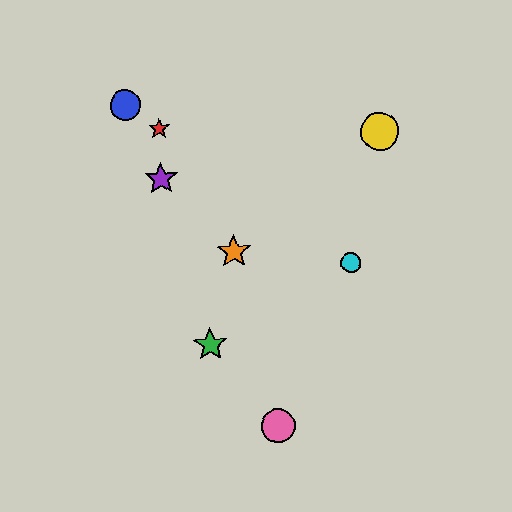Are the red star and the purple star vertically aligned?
Yes, both are at x≈159.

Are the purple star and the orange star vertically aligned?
No, the purple star is at x≈161 and the orange star is at x≈234.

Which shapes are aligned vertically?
The red star, the purple star are aligned vertically.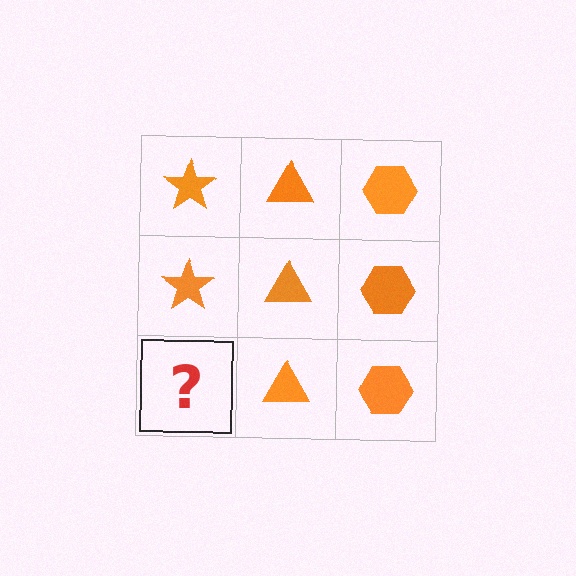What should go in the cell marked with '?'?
The missing cell should contain an orange star.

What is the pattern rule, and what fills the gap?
The rule is that each column has a consistent shape. The gap should be filled with an orange star.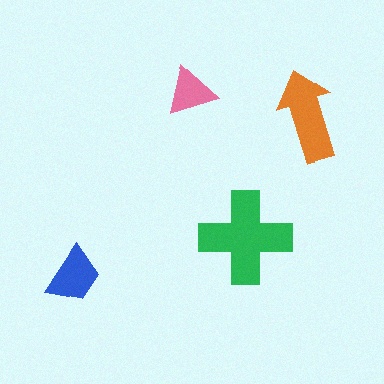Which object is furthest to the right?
The orange arrow is rightmost.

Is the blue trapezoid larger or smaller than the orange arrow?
Smaller.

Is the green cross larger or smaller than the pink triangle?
Larger.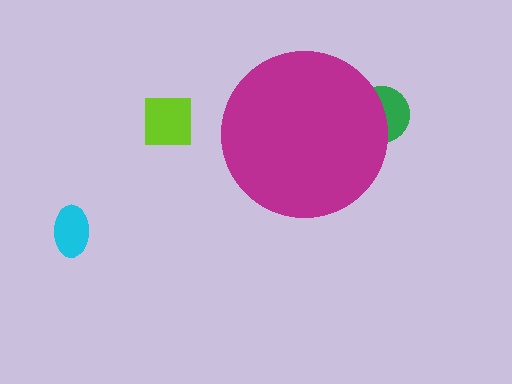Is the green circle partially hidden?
Yes, the green circle is partially hidden behind the magenta circle.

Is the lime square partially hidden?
No, the lime square is fully visible.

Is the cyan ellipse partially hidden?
No, the cyan ellipse is fully visible.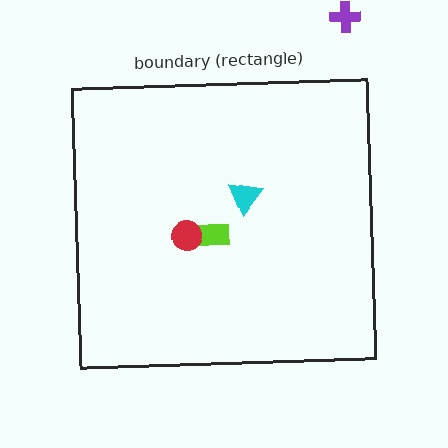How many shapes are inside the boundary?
3 inside, 1 outside.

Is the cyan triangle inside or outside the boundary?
Inside.